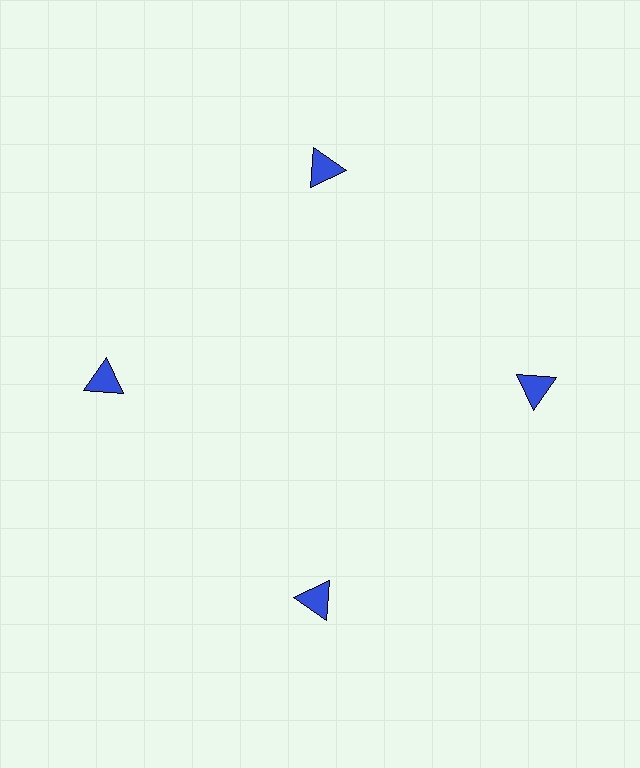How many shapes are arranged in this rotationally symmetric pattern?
There are 4 shapes, arranged in 4 groups of 1.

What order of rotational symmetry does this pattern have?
This pattern has 4-fold rotational symmetry.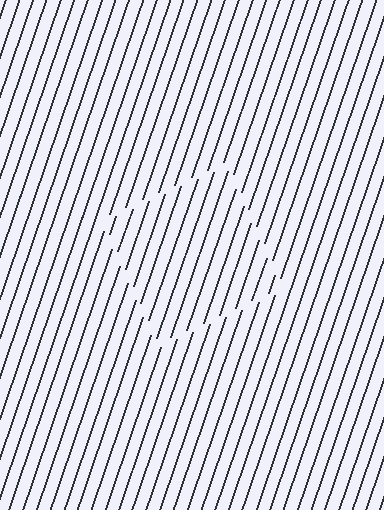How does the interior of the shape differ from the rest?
The interior of the shape contains the same grating, shifted by half a period — the contour is defined by the phase discontinuity where line-ends from the inner and outer gratings abut.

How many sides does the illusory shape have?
4 sides — the line-ends trace a square.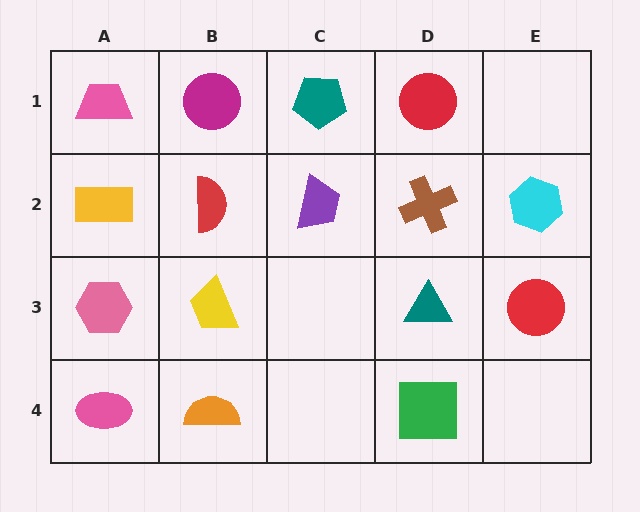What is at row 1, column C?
A teal pentagon.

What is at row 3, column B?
A yellow trapezoid.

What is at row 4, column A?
A pink ellipse.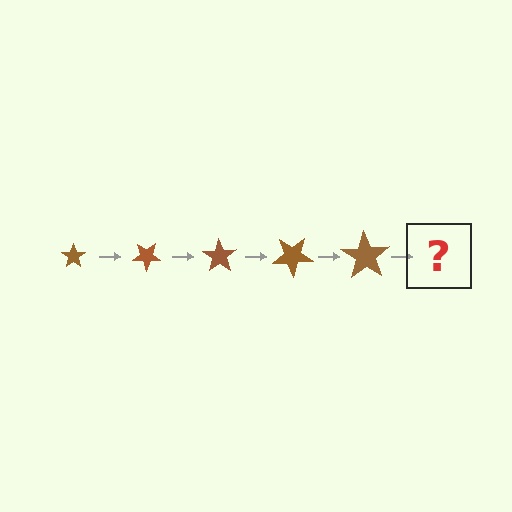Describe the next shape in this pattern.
It should be a star, larger than the previous one and rotated 175 degrees from the start.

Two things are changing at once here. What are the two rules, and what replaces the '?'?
The two rules are that the star grows larger each step and it rotates 35 degrees each step. The '?' should be a star, larger than the previous one and rotated 175 degrees from the start.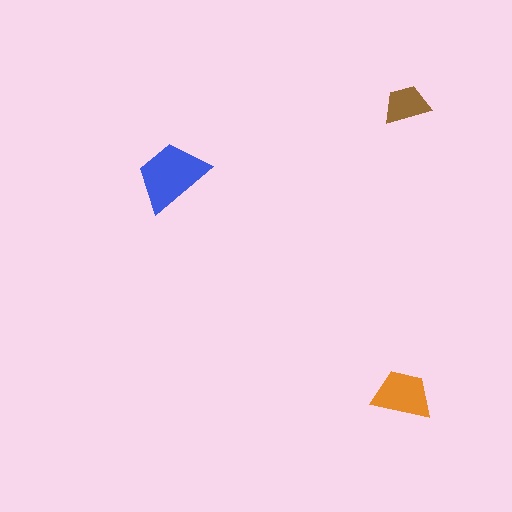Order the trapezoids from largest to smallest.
the blue one, the orange one, the brown one.